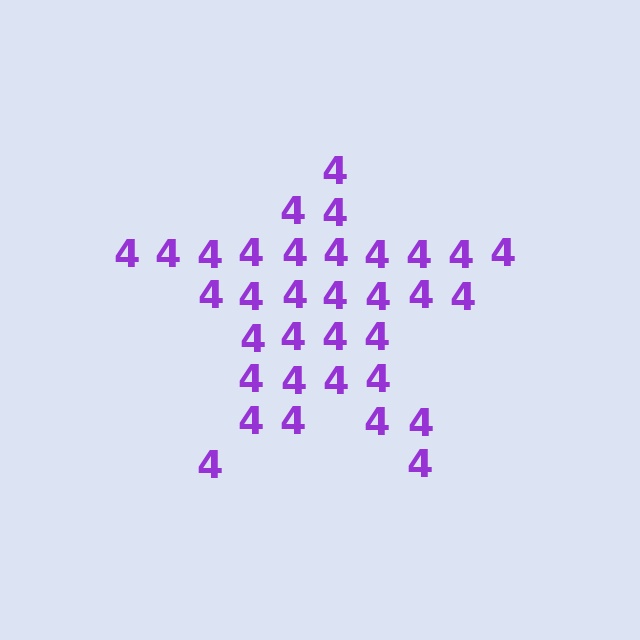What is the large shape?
The large shape is a star.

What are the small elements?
The small elements are digit 4's.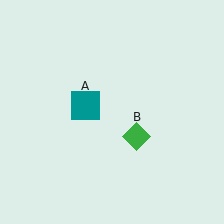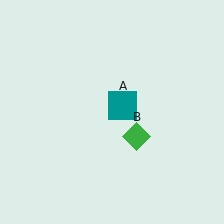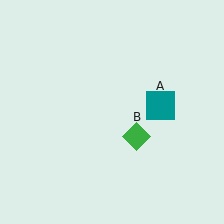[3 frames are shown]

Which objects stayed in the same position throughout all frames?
Green diamond (object B) remained stationary.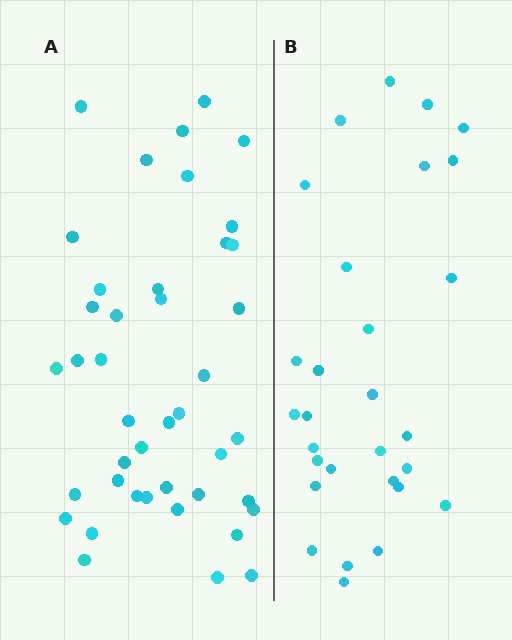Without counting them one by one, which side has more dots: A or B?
Region A (the left region) has more dots.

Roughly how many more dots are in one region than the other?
Region A has approximately 15 more dots than region B.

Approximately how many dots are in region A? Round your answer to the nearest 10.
About 40 dots. (The exact count is 42, which rounds to 40.)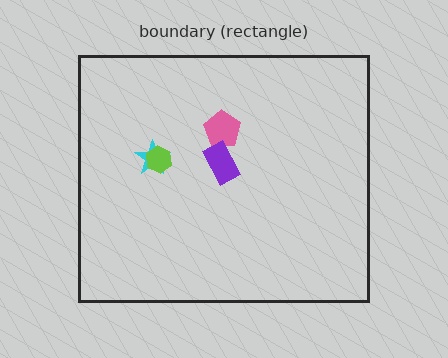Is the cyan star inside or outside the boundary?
Inside.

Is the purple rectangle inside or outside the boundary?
Inside.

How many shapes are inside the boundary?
4 inside, 0 outside.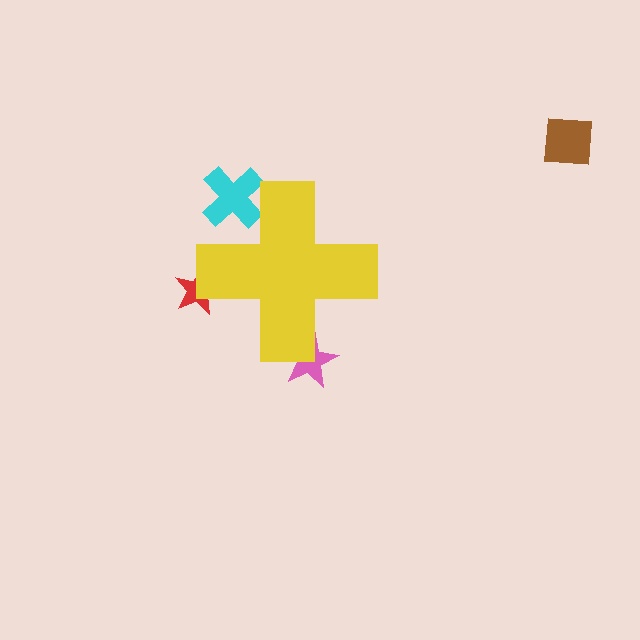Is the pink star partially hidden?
Yes, the pink star is partially hidden behind the yellow cross.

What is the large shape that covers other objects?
A yellow cross.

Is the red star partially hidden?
Yes, the red star is partially hidden behind the yellow cross.